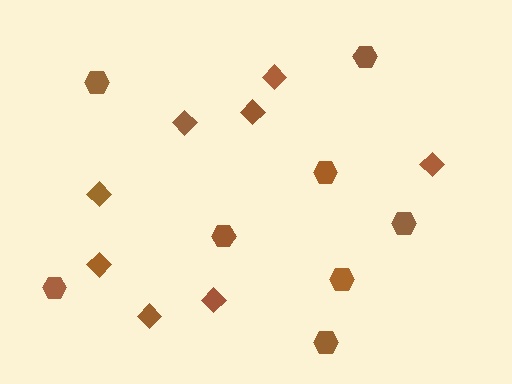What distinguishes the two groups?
There are 2 groups: one group of hexagons (8) and one group of diamonds (8).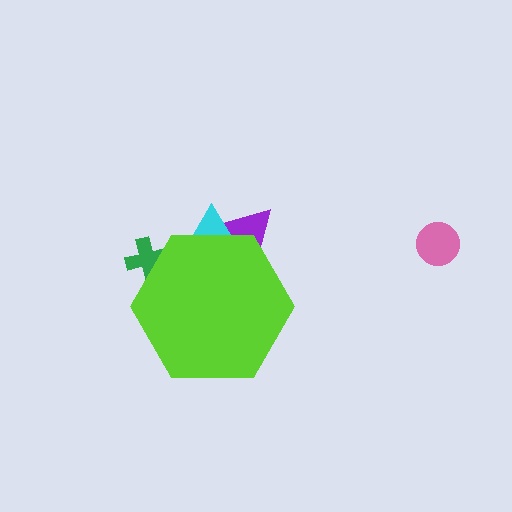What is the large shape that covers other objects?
A lime hexagon.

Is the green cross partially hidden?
Yes, the green cross is partially hidden behind the lime hexagon.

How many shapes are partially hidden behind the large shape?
3 shapes are partially hidden.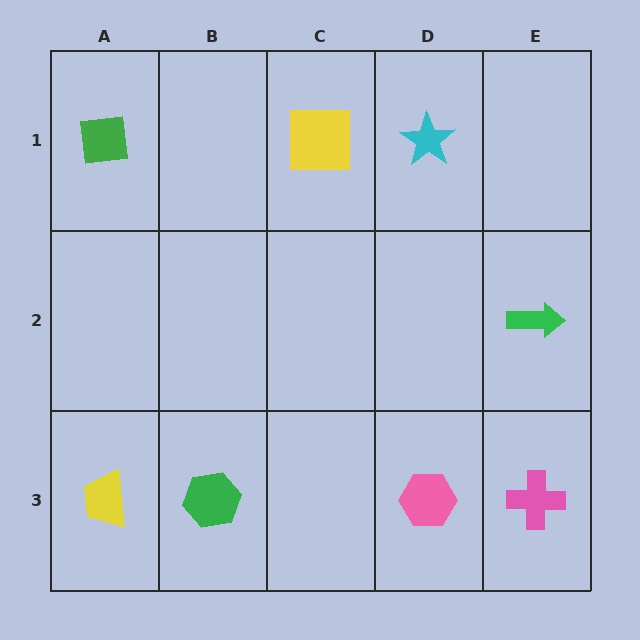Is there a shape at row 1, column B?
No, that cell is empty.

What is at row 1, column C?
A yellow square.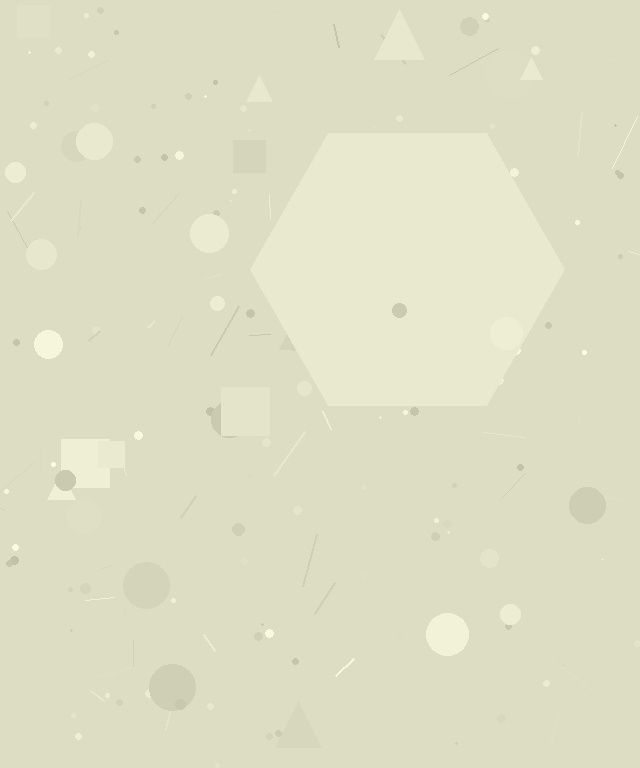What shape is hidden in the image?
A hexagon is hidden in the image.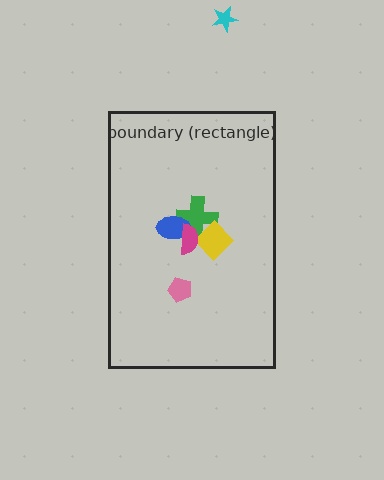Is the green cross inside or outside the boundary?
Inside.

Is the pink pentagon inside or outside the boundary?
Inside.